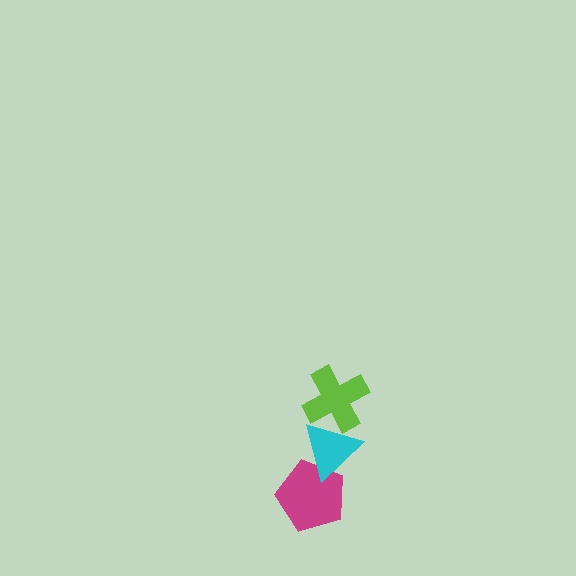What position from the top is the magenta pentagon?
The magenta pentagon is 3rd from the top.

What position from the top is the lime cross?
The lime cross is 1st from the top.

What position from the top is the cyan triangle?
The cyan triangle is 2nd from the top.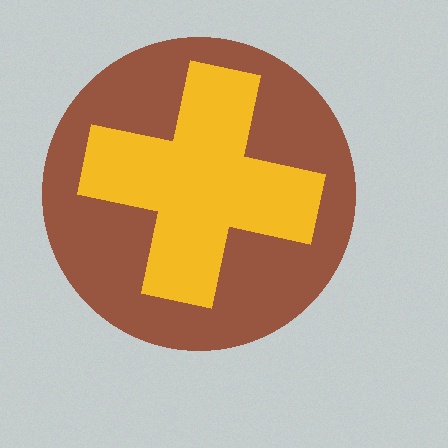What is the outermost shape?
The brown circle.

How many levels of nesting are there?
2.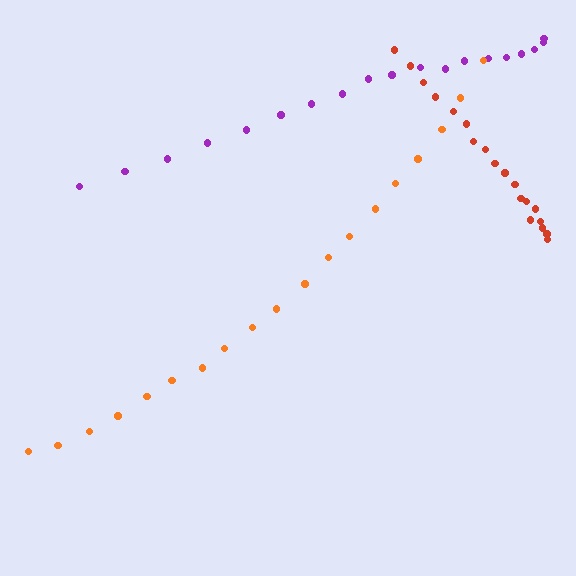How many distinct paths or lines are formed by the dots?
There are 3 distinct paths.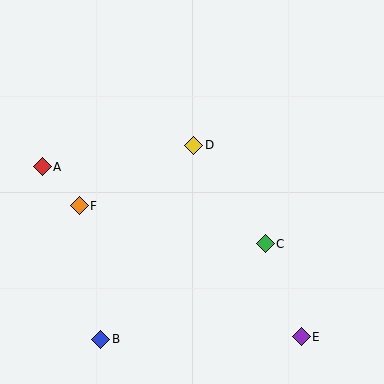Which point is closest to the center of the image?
Point D at (194, 145) is closest to the center.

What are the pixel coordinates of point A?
Point A is at (42, 167).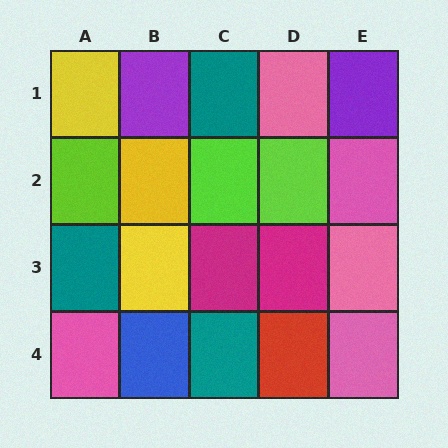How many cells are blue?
1 cell is blue.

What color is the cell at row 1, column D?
Pink.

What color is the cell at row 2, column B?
Yellow.